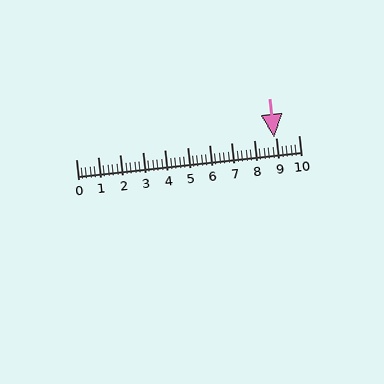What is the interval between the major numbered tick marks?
The major tick marks are spaced 1 units apart.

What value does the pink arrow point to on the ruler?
The pink arrow points to approximately 8.9.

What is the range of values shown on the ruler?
The ruler shows values from 0 to 10.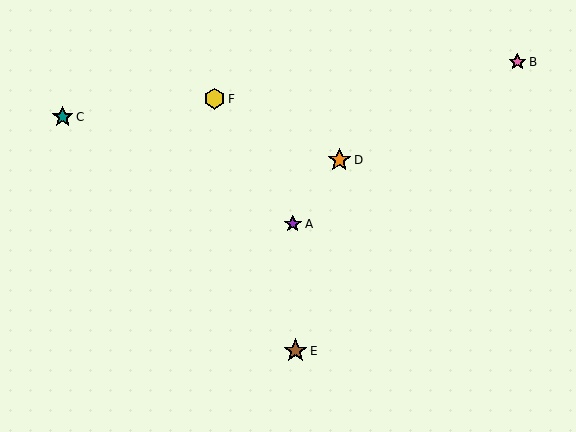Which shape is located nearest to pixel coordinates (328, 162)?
The orange star (labeled D) at (339, 160) is nearest to that location.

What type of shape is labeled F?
Shape F is a yellow hexagon.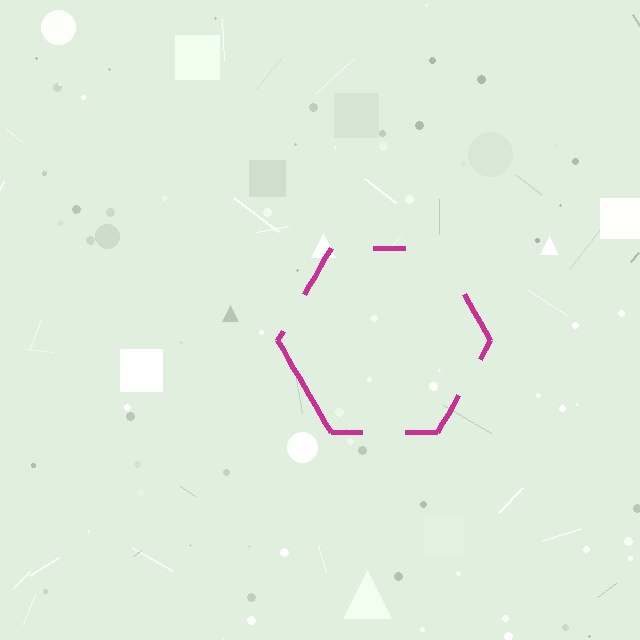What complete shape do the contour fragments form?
The contour fragments form a hexagon.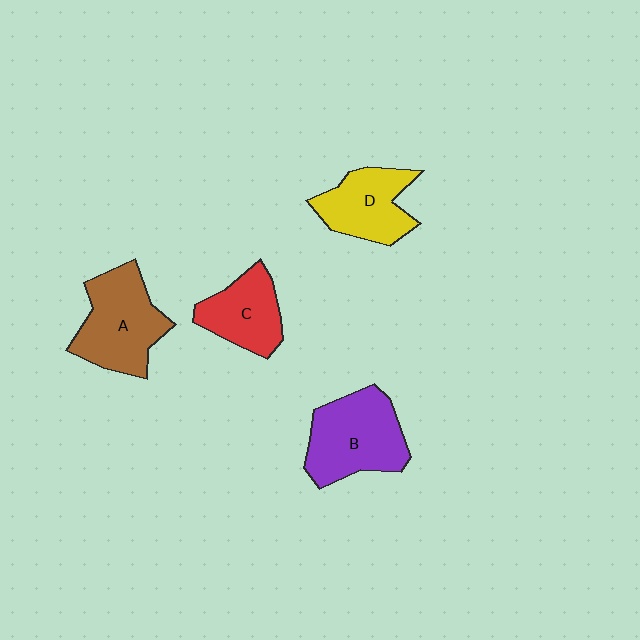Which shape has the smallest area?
Shape C (red).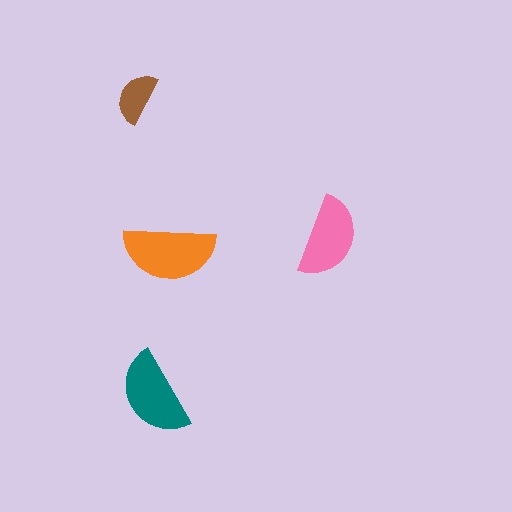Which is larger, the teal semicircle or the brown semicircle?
The teal one.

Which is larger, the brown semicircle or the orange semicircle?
The orange one.